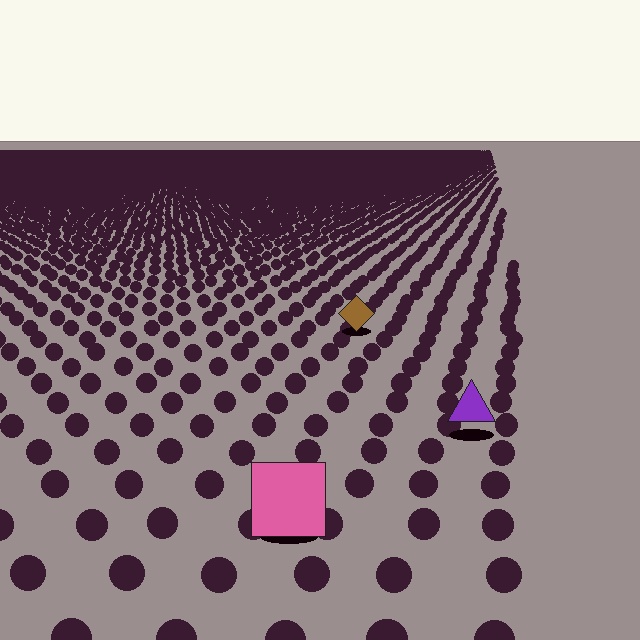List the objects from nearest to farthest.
From nearest to farthest: the pink square, the purple triangle, the brown diamond.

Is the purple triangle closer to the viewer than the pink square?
No. The pink square is closer — you can tell from the texture gradient: the ground texture is coarser near it.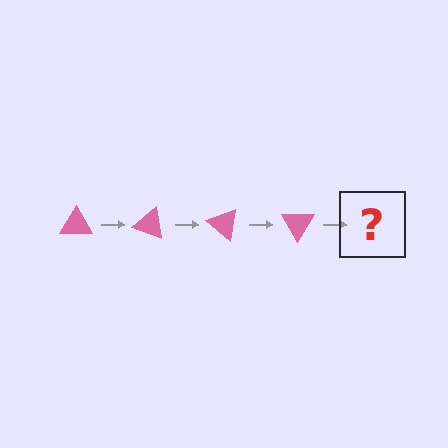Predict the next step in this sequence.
The next step is a pink triangle rotated 80 degrees.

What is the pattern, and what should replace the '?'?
The pattern is that the triangle rotates 20 degrees each step. The '?' should be a pink triangle rotated 80 degrees.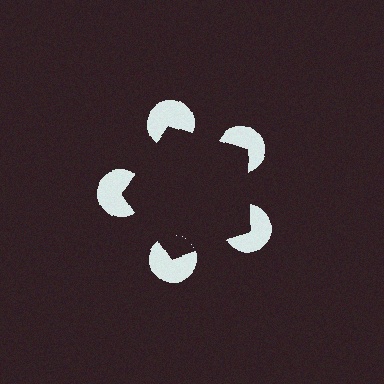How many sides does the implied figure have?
5 sides.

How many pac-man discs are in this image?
There are 5 — one at each vertex of the illusory pentagon.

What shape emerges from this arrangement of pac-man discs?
An illusory pentagon — its edges are inferred from the aligned wedge cuts in the pac-man discs, not physically drawn.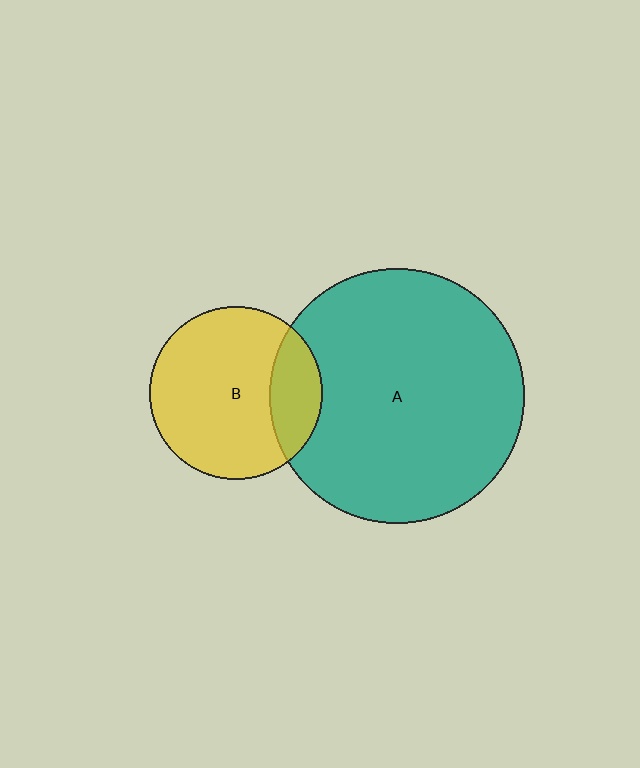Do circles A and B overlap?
Yes.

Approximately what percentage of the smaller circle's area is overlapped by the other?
Approximately 20%.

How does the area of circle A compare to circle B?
Approximately 2.2 times.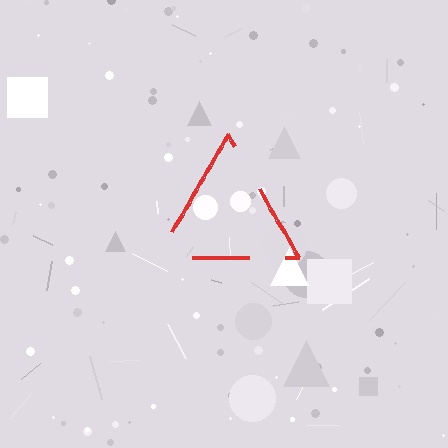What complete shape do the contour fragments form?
The contour fragments form a triangle.